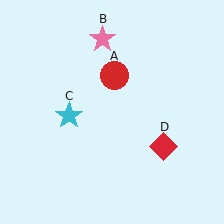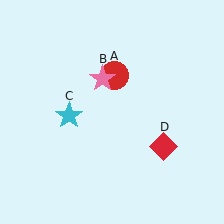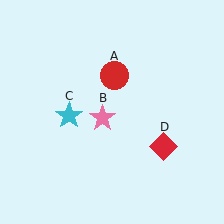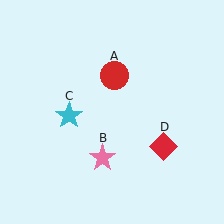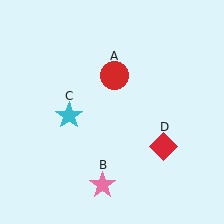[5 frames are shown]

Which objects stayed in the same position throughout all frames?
Red circle (object A) and cyan star (object C) and red diamond (object D) remained stationary.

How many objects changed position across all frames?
1 object changed position: pink star (object B).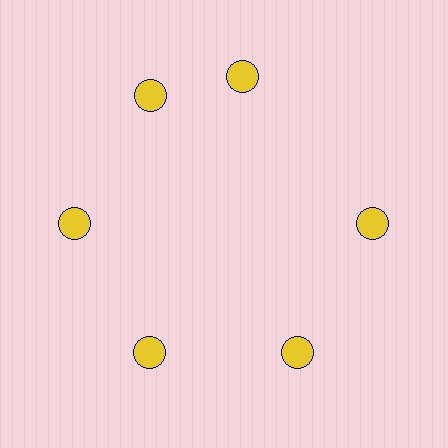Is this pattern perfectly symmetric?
No. The 6 yellow circles are arranged in a ring, but one element near the 1 o'clock position is rotated out of alignment along the ring, breaking the 6-fold rotational symmetry.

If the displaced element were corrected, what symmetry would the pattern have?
It would have 6-fold rotational symmetry — the pattern would map onto itself every 60 degrees.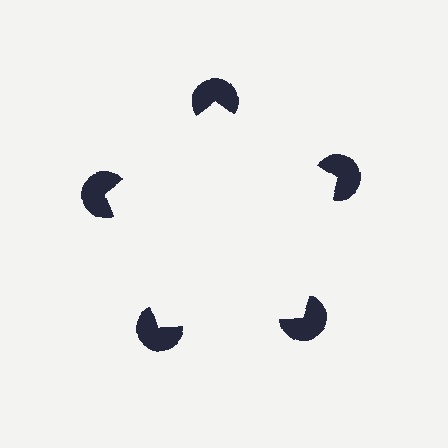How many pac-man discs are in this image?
There are 5 — one at each vertex of the illusory pentagon.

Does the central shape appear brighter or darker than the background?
It typically appears slightly brighter than the background, even though no actual brightness change is drawn.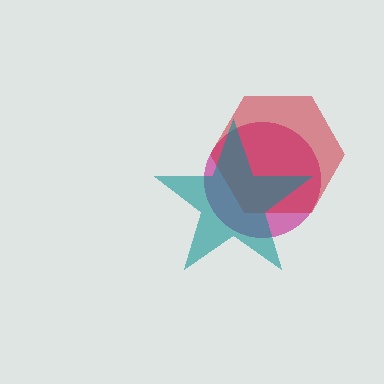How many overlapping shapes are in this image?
There are 3 overlapping shapes in the image.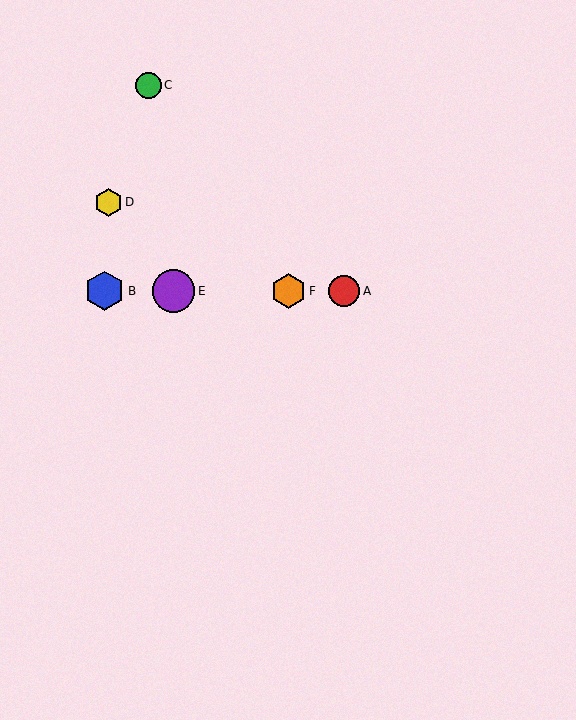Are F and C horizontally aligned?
No, F is at y≈291 and C is at y≈85.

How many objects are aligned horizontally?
4 objects (A, B, E, F) are aligned horizontally.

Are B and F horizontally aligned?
Yes, both are at y≈291.